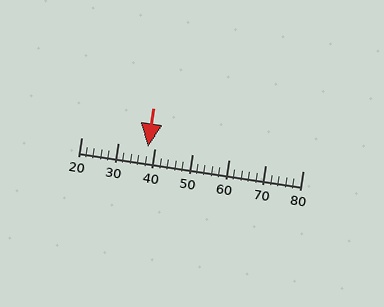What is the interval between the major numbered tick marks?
The major tick marks are spaced 10 units apart.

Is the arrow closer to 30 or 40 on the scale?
The arrow is closer to 40.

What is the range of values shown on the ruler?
The ruler shows values from 20 to 80.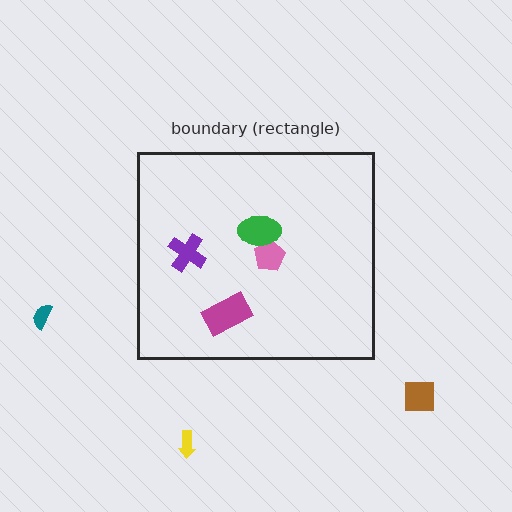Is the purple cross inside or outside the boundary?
Inside.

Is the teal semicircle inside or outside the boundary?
Outside.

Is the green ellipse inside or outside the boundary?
Inside.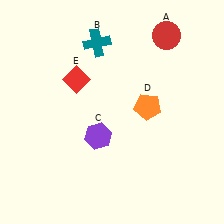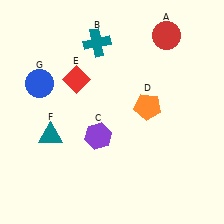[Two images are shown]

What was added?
A teal triangle (F), a blue circle (G) were added in Image 2.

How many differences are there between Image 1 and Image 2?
There are 2 differences between the two images.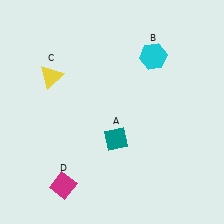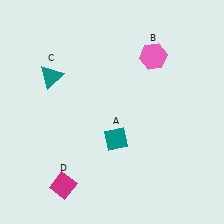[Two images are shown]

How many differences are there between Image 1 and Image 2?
There are 2 differences between the two images.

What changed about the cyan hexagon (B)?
In Image 1, B is cyan. In Image 2, it changed to pink.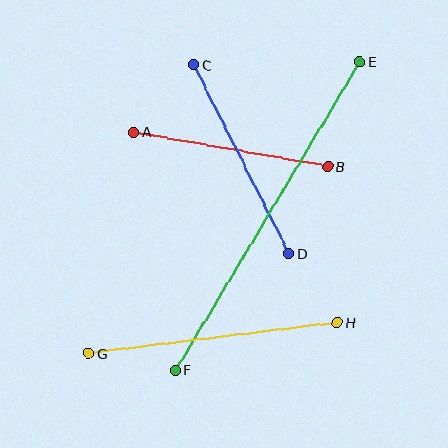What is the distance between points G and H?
The distance is approximately 251 pixels.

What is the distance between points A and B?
The distance is approximately 197 pixels.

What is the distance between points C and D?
The distance is approximately 211 pixels.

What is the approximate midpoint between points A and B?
The midpoint is at approximately (231, 149) pixels.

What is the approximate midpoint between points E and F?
The midpoint is at approximately (268, 216) pixels.